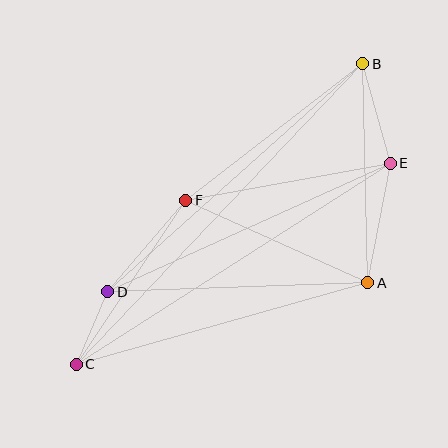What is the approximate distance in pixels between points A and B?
The distance between A and B is approximately 219 pixels.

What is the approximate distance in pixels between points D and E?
The distance between D and E is approximately 310 pixels.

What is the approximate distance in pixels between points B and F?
The distance between B and F is approximately 224 pixels.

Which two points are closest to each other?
Points C and D are closest to each other.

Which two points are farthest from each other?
Points B and C are farthest from each other.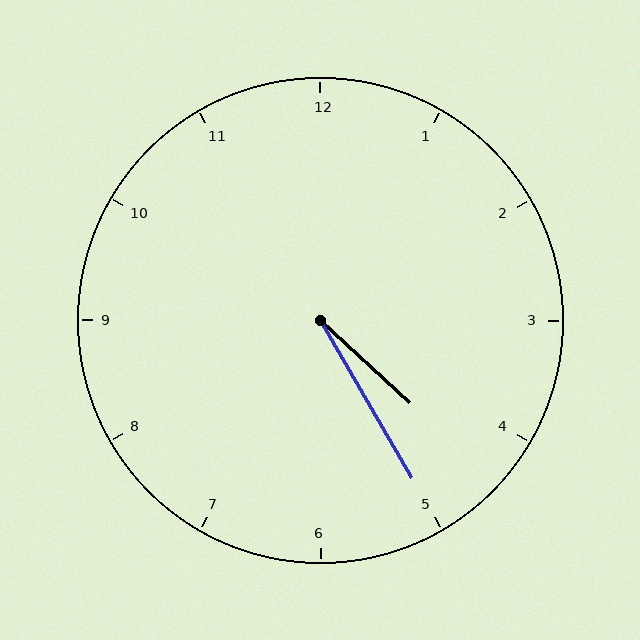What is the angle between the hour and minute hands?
Approximately 18 degrees.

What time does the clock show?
4:25.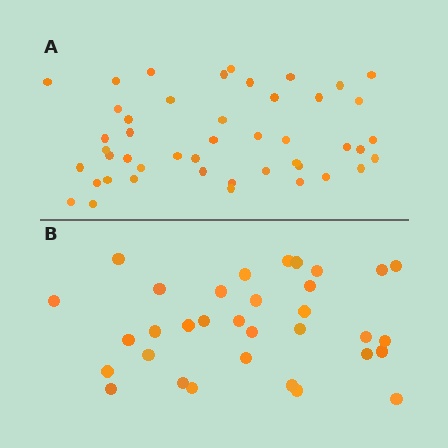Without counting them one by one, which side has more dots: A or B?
Region A (the top region) has more dots.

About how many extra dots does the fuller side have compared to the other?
Region A has approximately 15 more dots than region B.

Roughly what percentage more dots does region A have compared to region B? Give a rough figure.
About 40% more.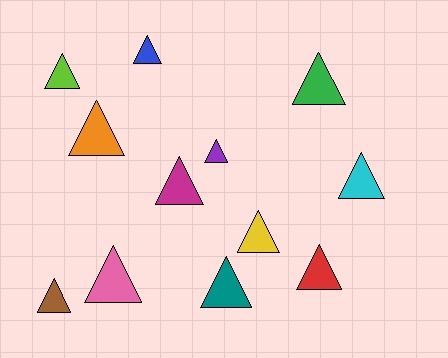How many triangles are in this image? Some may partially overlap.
There are 12 triangles.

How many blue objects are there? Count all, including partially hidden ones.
There is 1 blue object.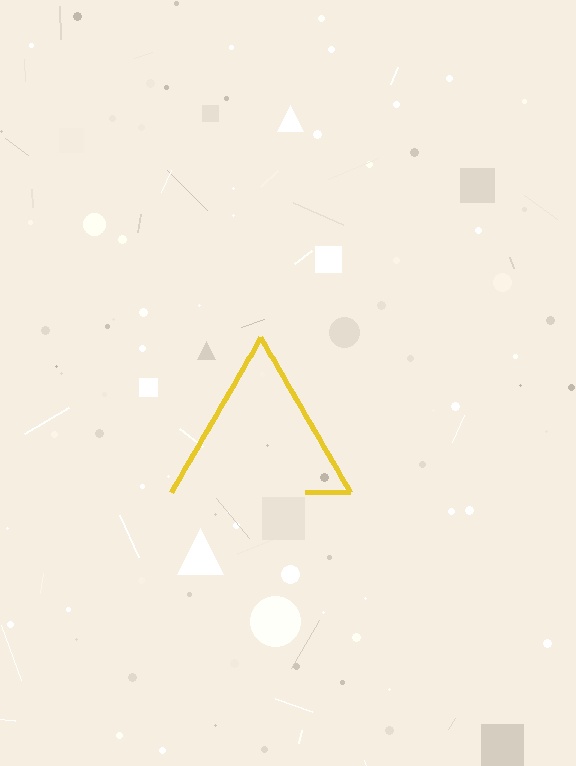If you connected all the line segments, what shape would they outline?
They would outline a triangle.